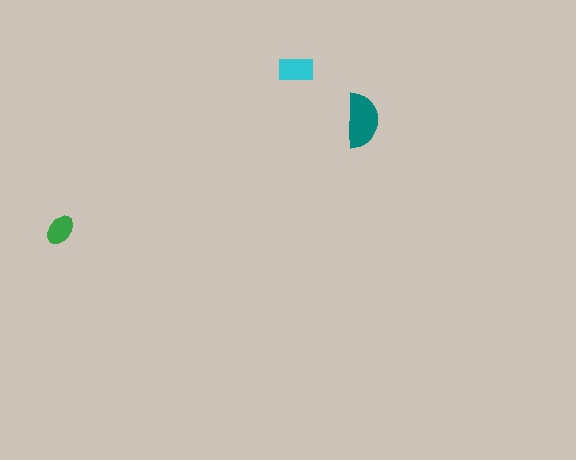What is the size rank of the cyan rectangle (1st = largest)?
2nd.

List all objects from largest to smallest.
The teal semicircle, the cyan rectangle, the green ellipse.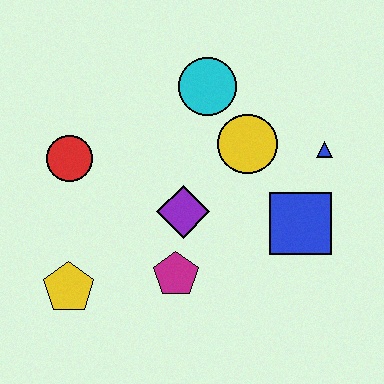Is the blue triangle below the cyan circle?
Yes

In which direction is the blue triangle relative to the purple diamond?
The blue triangle is to the right of the purple diamond.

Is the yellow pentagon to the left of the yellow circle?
Yes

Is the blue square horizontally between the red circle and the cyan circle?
No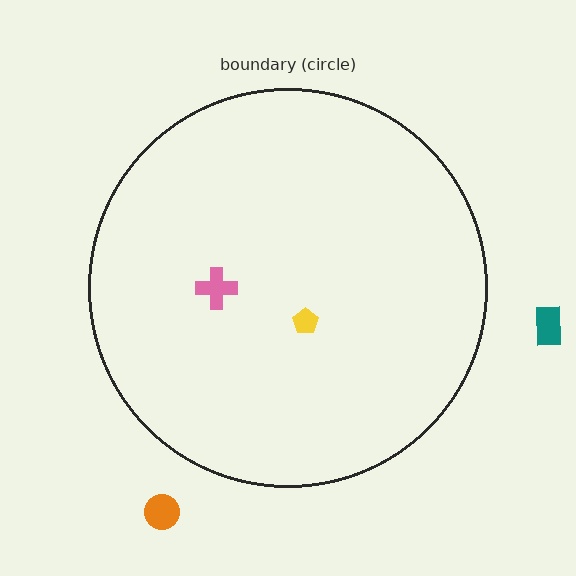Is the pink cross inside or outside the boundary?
Inside.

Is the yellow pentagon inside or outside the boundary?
Inside.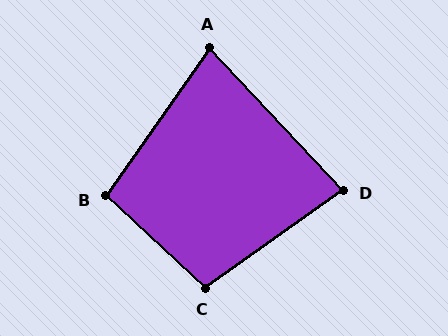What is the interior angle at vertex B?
Approximately 98 degrees (obtuse).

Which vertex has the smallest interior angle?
A, at approximately 78 degrees.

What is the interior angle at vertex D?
Approximately 82 degrees (acute).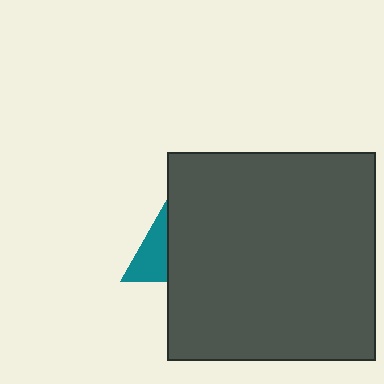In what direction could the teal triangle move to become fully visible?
The teal triangle could move left. That would shift it out from behind the dark gray square entirely.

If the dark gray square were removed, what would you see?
You would see the complete teal triangle.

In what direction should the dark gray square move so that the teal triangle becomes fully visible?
The dark gray square should move right. That is the shortest direction to clear the overlap and leave the teal triangle fully visible.